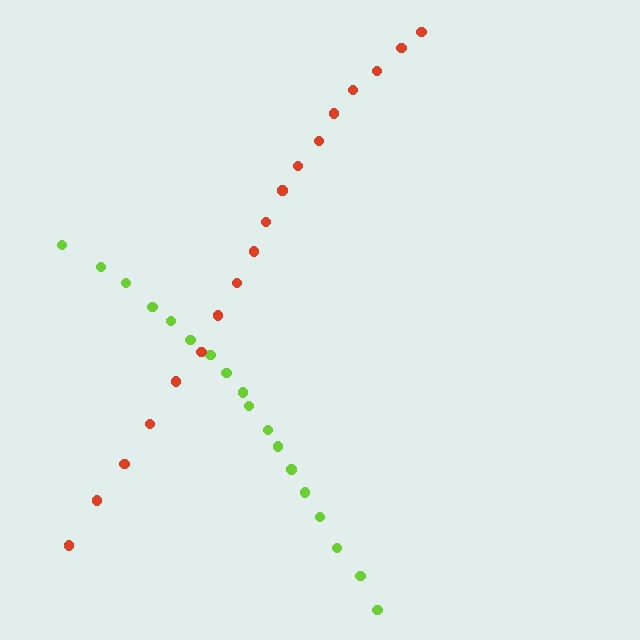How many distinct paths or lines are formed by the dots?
There are 2 distinct paths.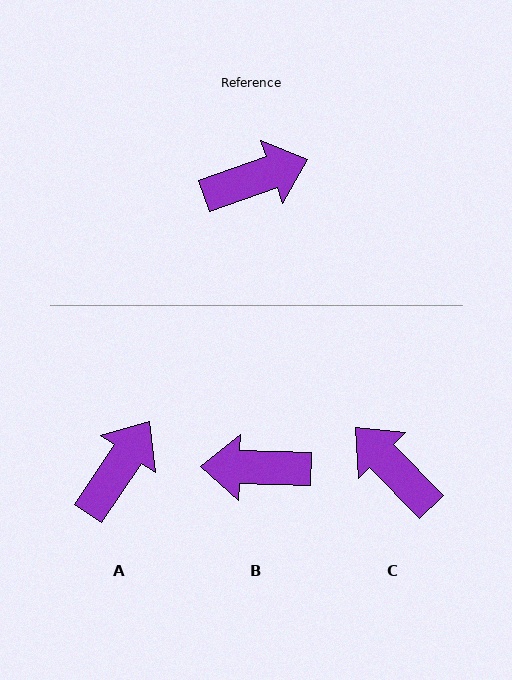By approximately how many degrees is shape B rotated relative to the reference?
Approximately 159 degrees counter-clockwise.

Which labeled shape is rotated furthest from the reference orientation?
B, about 159 degrees away.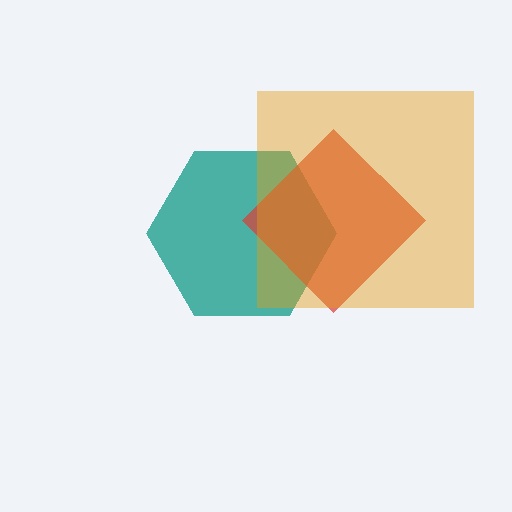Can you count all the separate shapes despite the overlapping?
Yes, there are 3 separate shapes.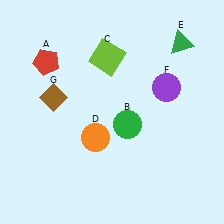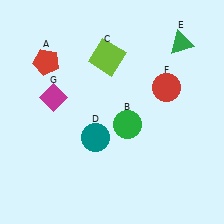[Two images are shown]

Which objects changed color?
D changed from orange to teal. F changed from purple to red. G changed from brown to magenta.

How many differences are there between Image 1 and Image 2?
There are 3 differences between the two images.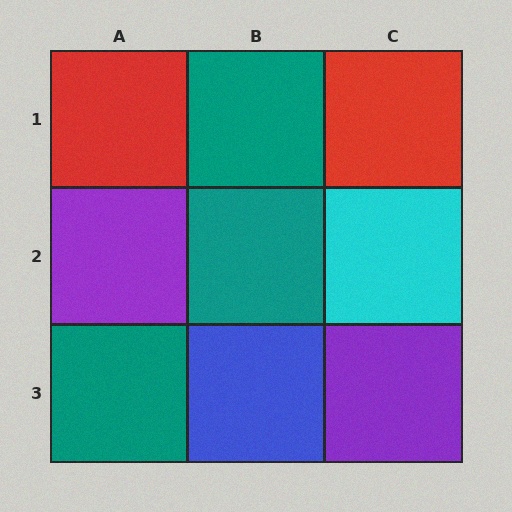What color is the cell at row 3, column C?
Purple.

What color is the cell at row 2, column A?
Purple.